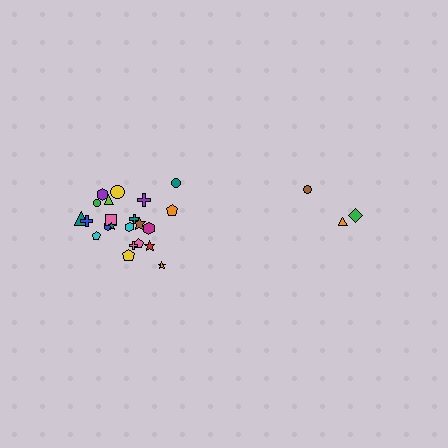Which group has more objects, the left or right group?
The left group.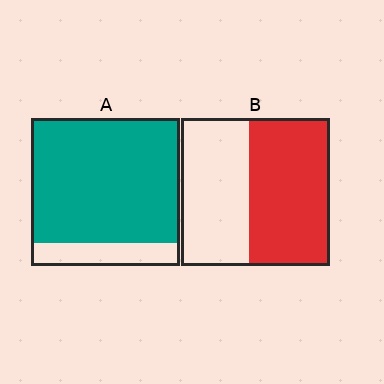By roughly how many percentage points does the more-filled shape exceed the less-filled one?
By roughly 30 percentage points (A over B).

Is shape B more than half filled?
Yes.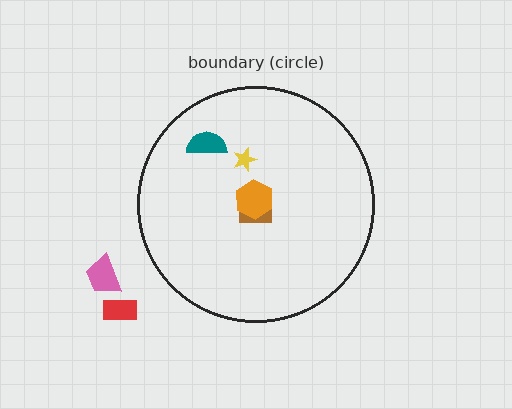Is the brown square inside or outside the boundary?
Inside.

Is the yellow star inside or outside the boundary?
Inside.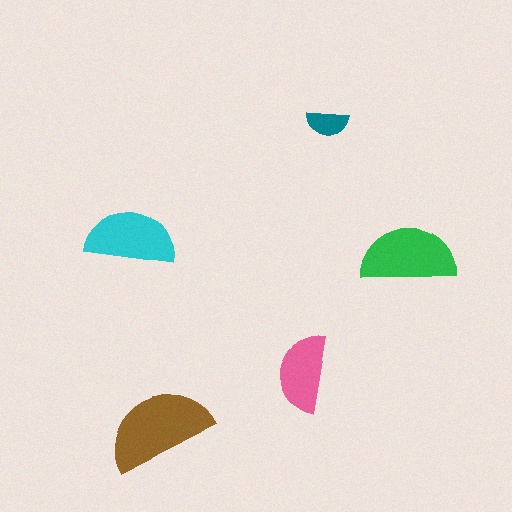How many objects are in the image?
There are 5 objects in the image.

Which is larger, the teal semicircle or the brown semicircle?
The brown one.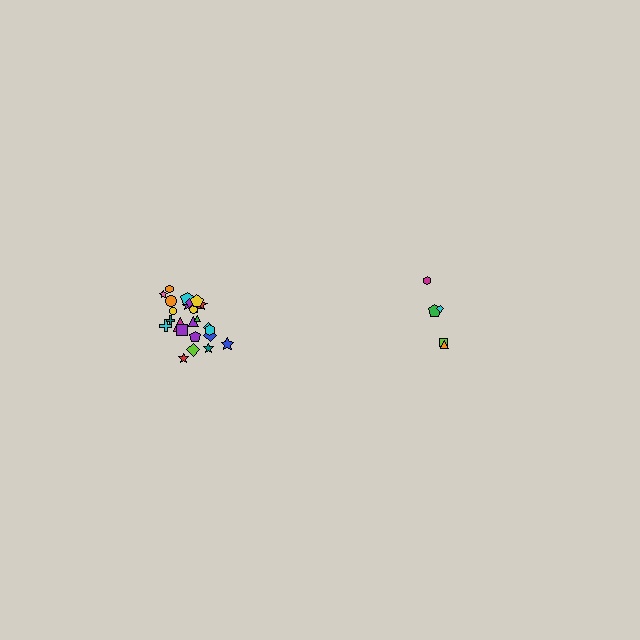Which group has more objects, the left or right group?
The left group.